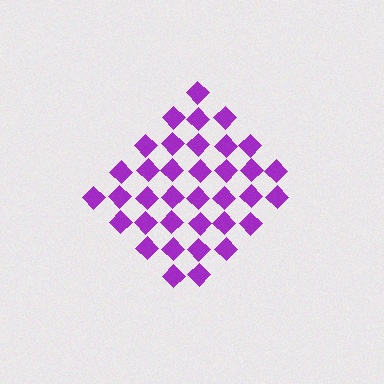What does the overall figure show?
The overall figure shows a diamond.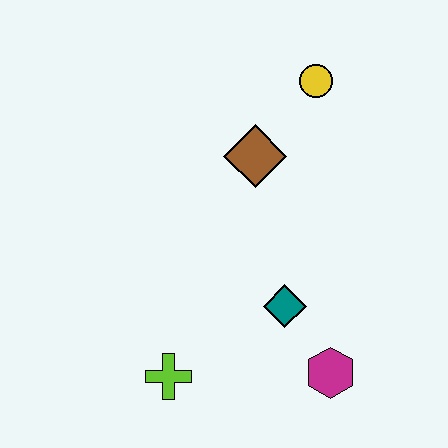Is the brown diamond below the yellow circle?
Yes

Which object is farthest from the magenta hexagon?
The yellow circle is farthest from the magenta hexagon.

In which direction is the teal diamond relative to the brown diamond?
The teal diamond is below the brown diamond.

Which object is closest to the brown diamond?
The yellow circle is closest to the brown diamond.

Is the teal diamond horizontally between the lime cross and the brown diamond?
No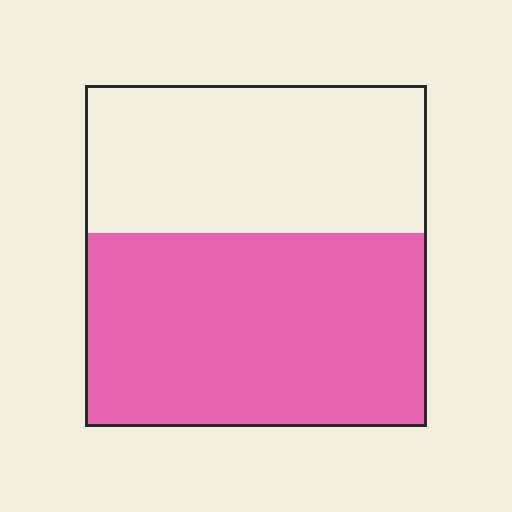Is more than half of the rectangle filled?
Yes.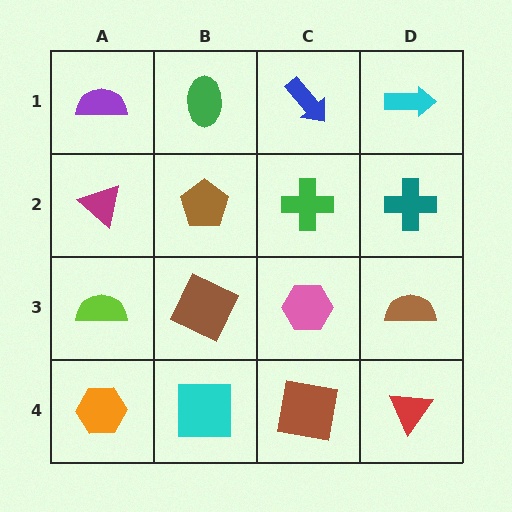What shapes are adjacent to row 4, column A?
A lime semicircle (row 3, column A), a cyan square (row 4, column B).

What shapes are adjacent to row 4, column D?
A brown semicircle (row 3, column D), a brown square (row 4, column C).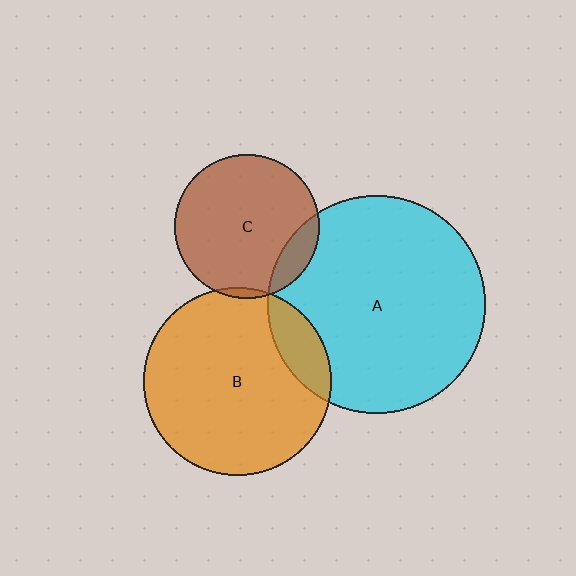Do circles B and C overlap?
Yes.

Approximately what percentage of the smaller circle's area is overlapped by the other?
Approximately 5%.